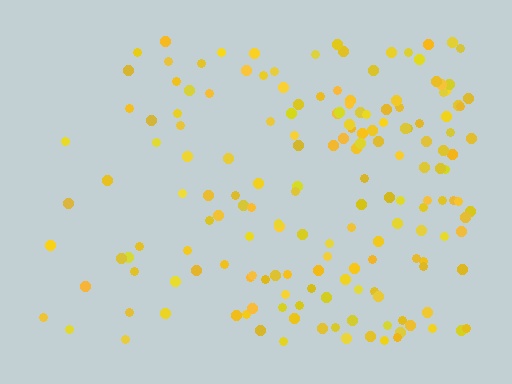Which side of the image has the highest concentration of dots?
The right.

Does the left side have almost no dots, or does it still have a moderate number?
Still a moderate number, just noticeably fewer than the right.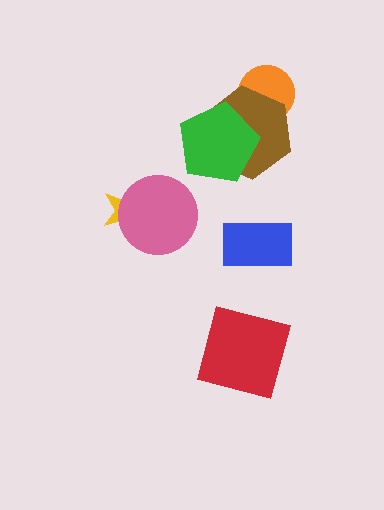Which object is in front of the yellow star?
The pink circle is in front of the yellow star.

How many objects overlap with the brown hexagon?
2 objects overlap with the brown hexagon.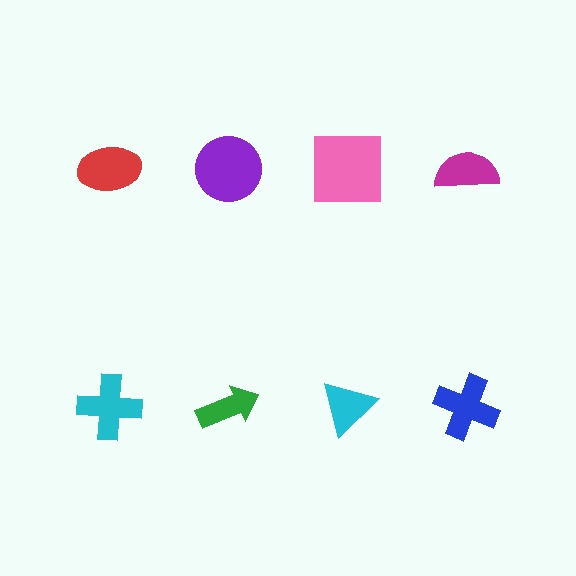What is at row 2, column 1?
A cyan cross.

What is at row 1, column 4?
A magenta semicircle.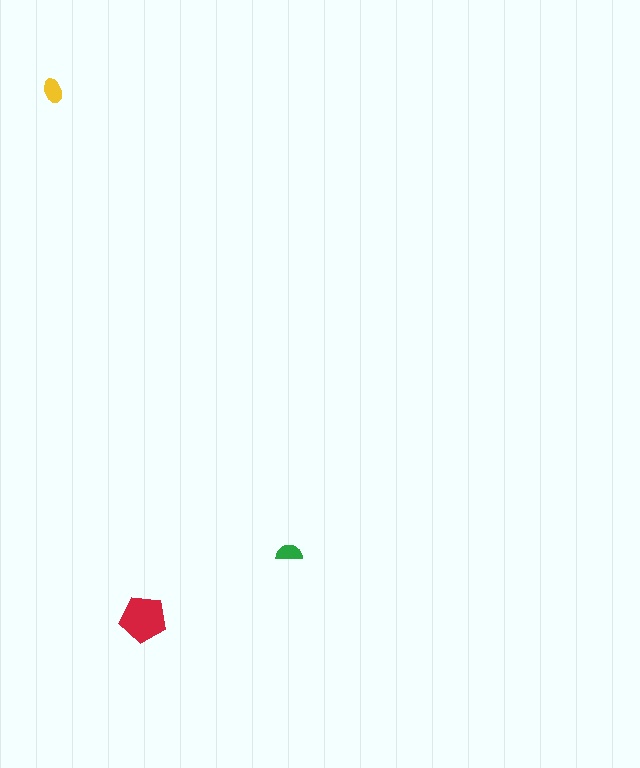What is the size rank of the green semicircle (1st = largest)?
3rd.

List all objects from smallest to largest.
The green semicircle, the yellow ellipse, the red pentagon.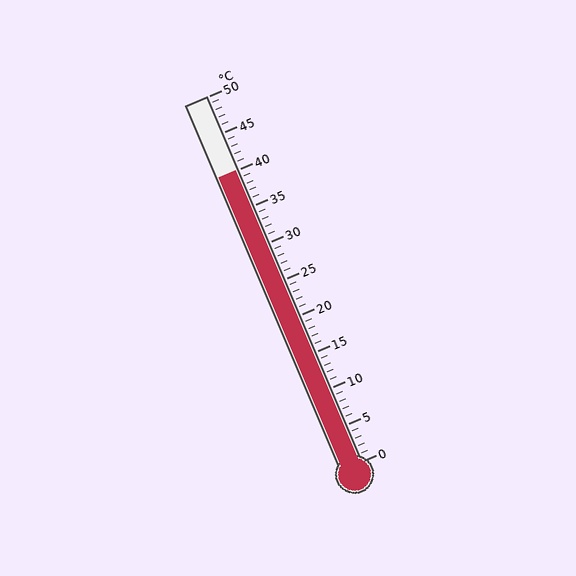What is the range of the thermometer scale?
The thermometer scale ranges from 0°C to 50°C.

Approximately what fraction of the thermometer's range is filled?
The thermometer is filled to approximately 80% of its range.